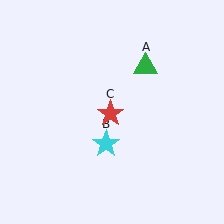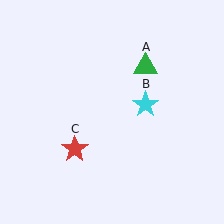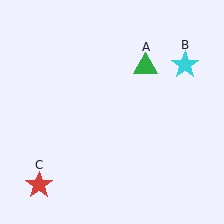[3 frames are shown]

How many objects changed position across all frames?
2 objects changed position: cyan star (object B), red star (object C).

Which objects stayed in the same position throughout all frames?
Green triangle (object A) remained stationary.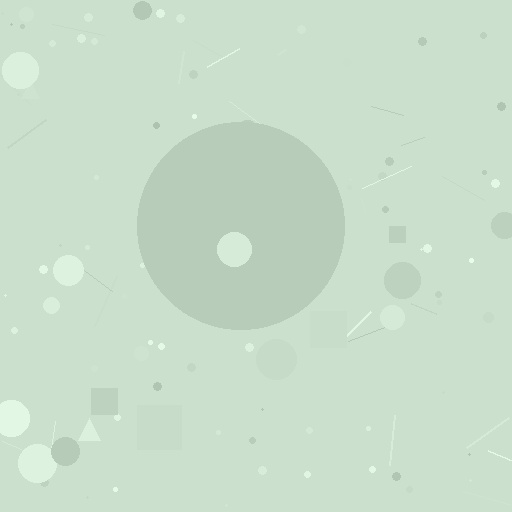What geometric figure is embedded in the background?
A circle is embedded in the background.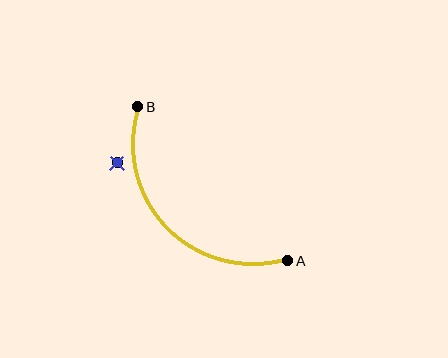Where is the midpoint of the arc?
The arc midpoint is the point on the curve farthest from the straight line joining A and B. It sits below and to the left of that line.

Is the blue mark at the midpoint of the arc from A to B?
No — the blue mark does not lie on the arc at all. It sits slightly outside the curve.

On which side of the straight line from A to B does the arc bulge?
The arc bulges below and to the left of the straight line connecting A and B.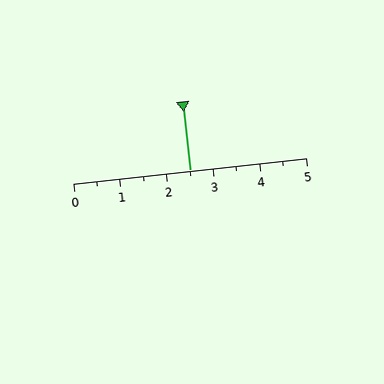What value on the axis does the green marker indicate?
The marker indicates approximately 2.5.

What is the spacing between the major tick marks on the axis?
The major ticks are spaced 1 apart.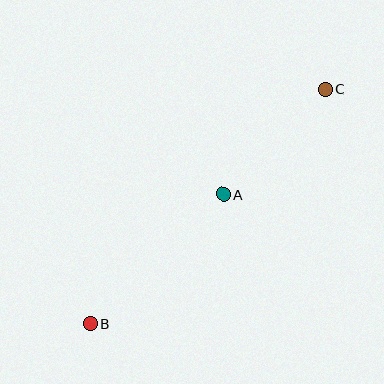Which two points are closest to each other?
Points A and C are closest to each other.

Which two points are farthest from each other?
Points B and C are farthest from each other.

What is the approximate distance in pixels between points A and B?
The distance between A and B is approximately 186 pixels.